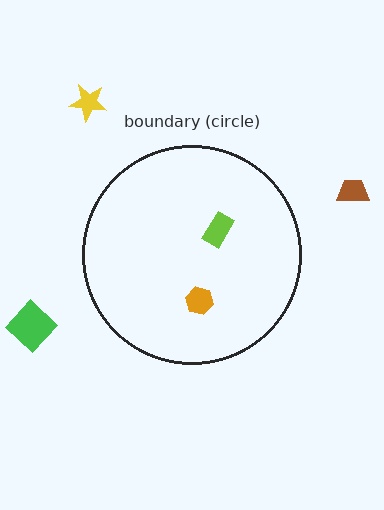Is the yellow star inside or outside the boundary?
Outside.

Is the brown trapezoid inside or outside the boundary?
Outside.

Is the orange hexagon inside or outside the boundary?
Inside.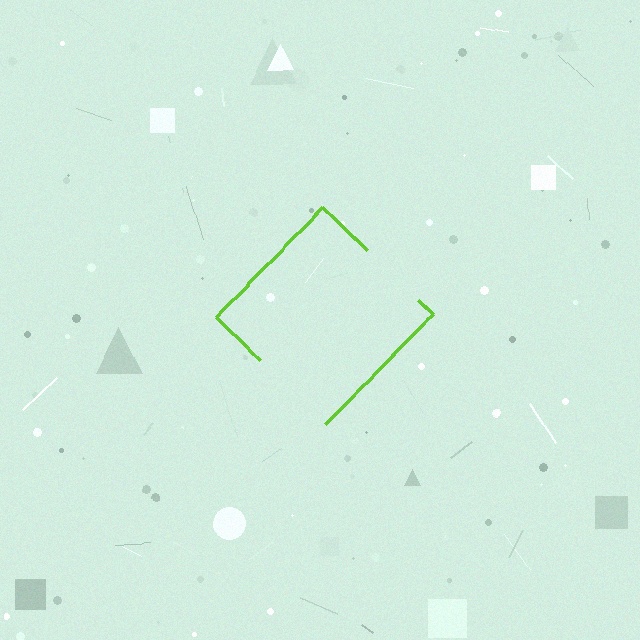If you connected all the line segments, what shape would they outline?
They would outline a diamond.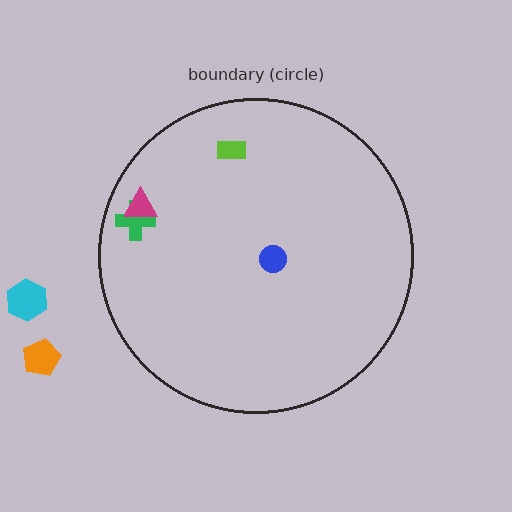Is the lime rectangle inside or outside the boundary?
Inside.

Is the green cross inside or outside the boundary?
Inside.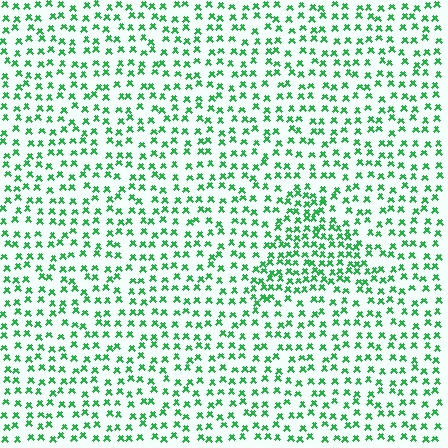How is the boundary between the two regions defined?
The boundary is defined by a change in element density (approximately 1.7x ratio). All elements are the same color, size, and shape.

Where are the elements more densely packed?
The elements are more densely packed inside the triangle boundary.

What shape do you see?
I see a triangle.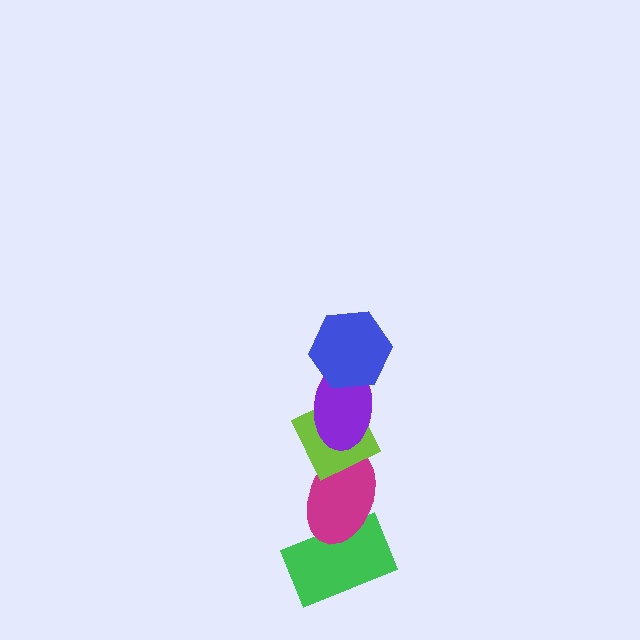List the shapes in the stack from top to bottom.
From top to bottom: the blue hexagon, the purple ellipse, the lime diamond, the magenta ellipse, the green rectangle.